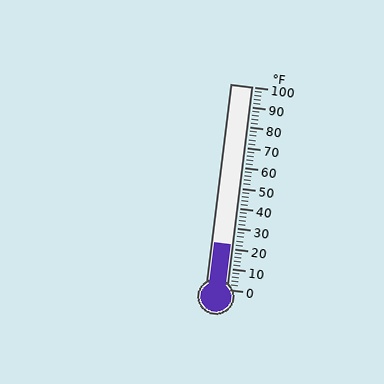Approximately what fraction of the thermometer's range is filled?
The thermometer is filled to approximately 20% of its range.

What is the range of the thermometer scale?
The thermometer scale ranges from 0°F to 100°F.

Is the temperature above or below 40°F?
The temperature is below 40°F.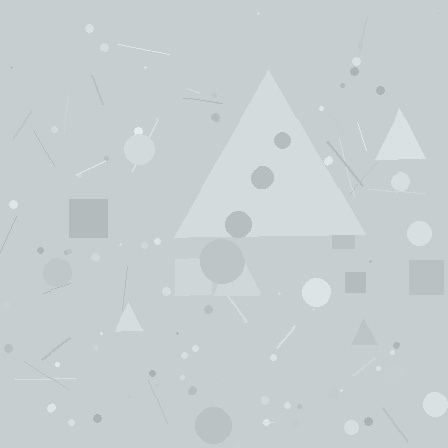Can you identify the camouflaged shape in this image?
The camouflaged shape is a triangle.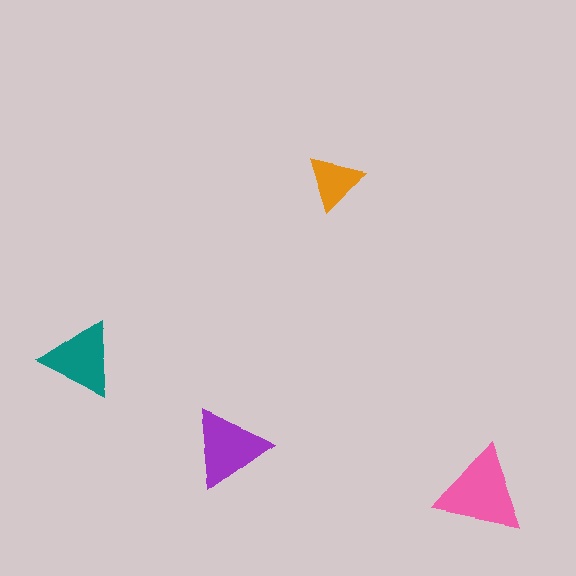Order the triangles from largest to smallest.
the pink one, the purple one, the teal one, the orange one.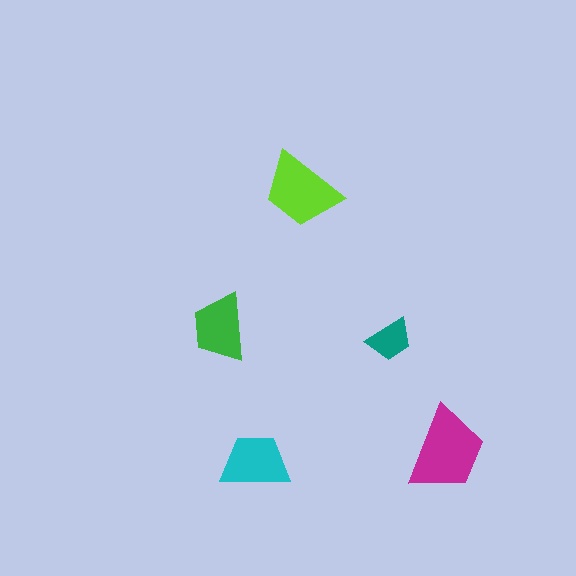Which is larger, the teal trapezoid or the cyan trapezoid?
The cyan one.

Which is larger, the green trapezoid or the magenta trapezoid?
The magenta one.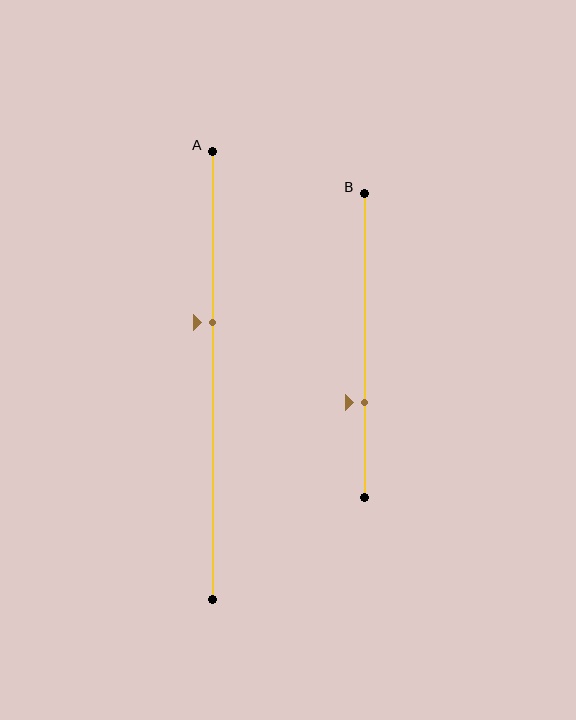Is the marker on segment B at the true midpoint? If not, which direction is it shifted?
No, the marker on segment B is shifted downward by about 19% of the segment length.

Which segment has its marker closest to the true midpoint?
Segment A has its marker closest to the true midpoint.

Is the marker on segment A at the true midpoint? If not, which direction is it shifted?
No, the marker on segment A is shifted upward by about 12% of the segment length.